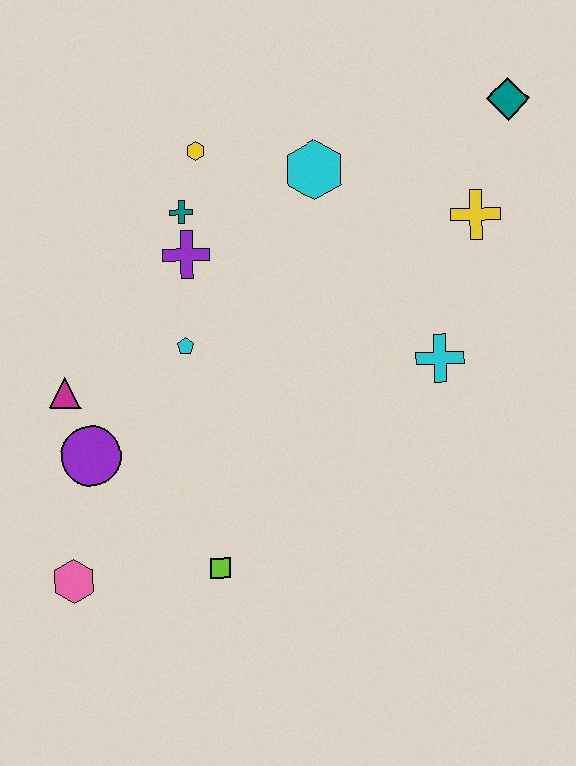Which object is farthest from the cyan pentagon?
The teal diamond is farthest from the cyan pentagon.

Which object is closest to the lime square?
The pink hexagon is closest to the lime square.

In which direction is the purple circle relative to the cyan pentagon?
The purple circle is below the cyan pentagon.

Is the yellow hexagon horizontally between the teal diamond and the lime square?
No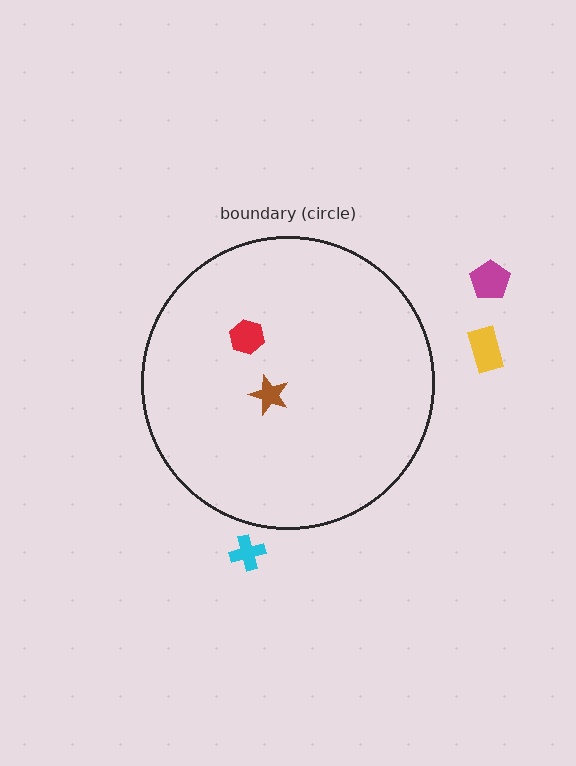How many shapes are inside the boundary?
2 inside, 3 outside.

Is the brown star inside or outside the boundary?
Inside.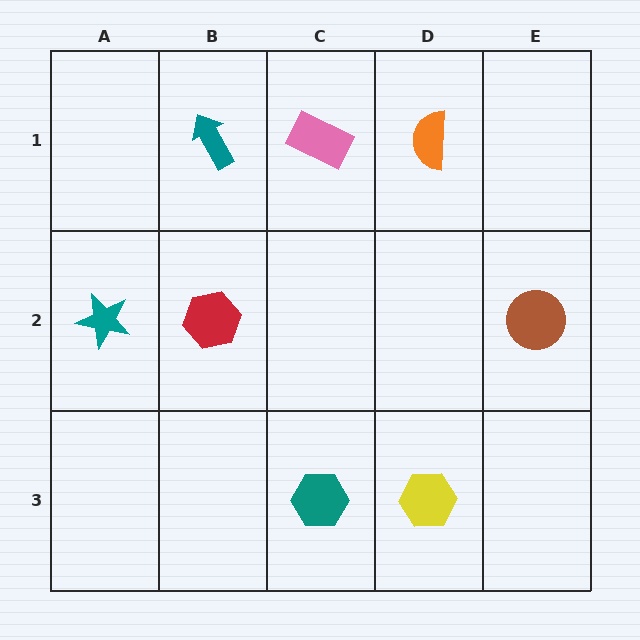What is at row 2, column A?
A teal star.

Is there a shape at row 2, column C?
No, that cell is empty.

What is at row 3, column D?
A yellow hexagon.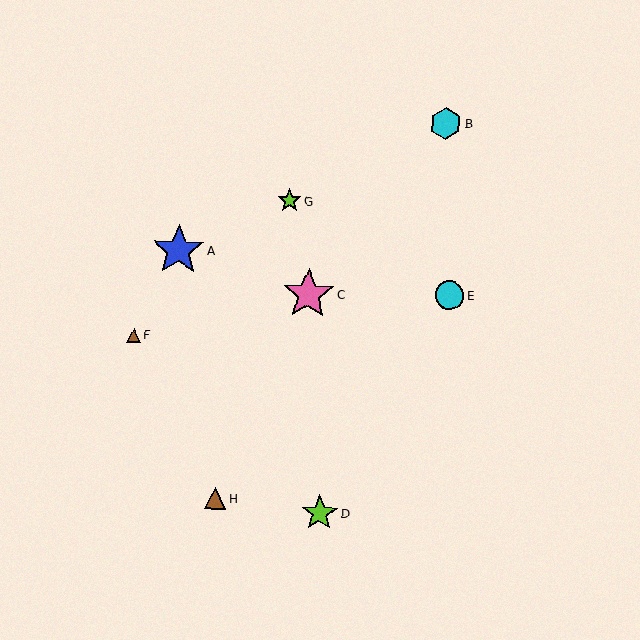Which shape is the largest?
The blue star (labeled A) is the largest.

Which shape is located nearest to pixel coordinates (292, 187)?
The lime star (labeled G) at (289, 200) is nearest to that location.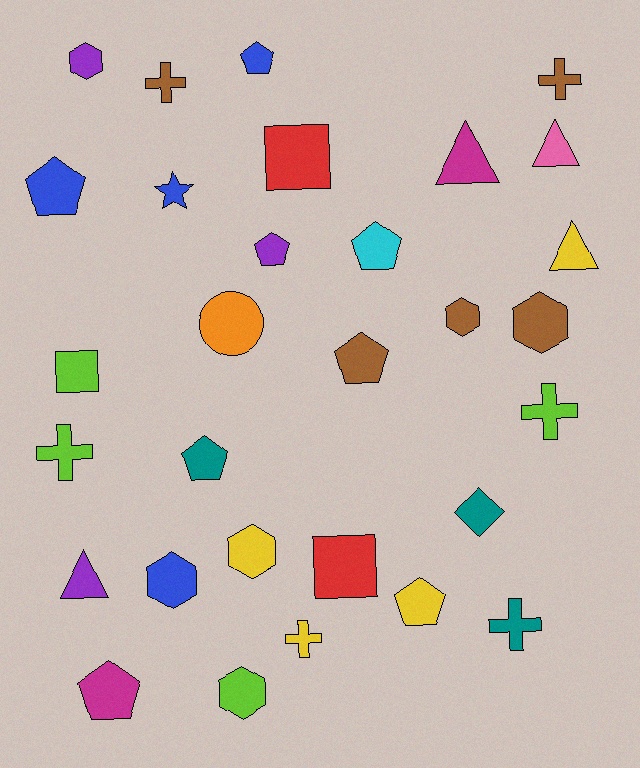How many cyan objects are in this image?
There is 1 cyan object.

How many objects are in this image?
There are 30 objects.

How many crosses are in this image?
There are 6 crosses.